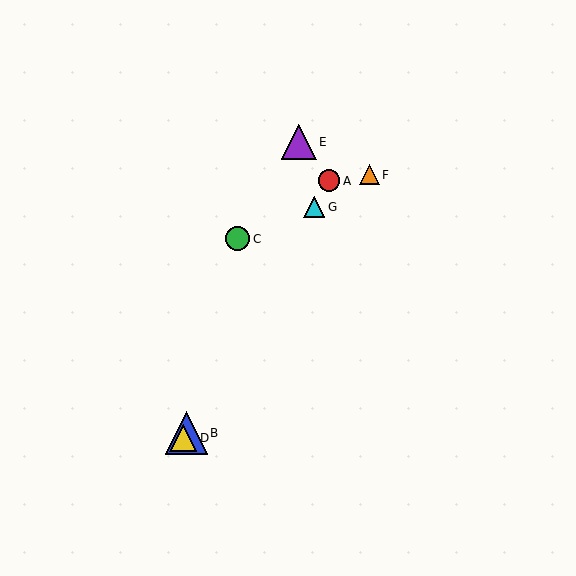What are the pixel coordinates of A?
Object A is at (329, 181).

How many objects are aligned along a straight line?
4 objects (A, B, D, G) are aligned along a straight line.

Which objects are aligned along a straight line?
Objects A, B, D, G are aligned along a straight line.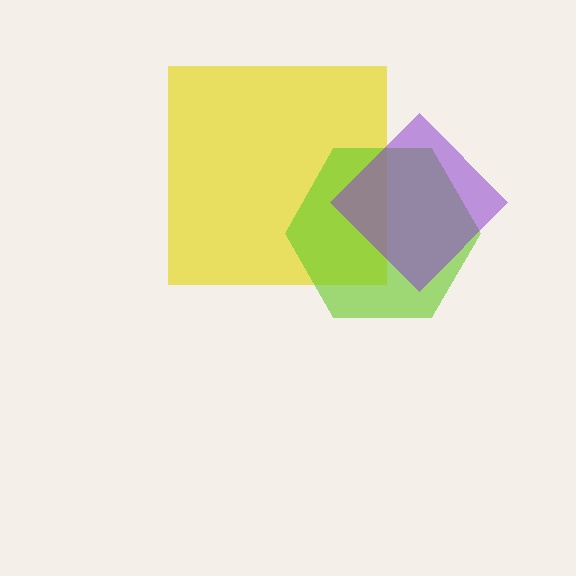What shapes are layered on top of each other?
The layered shapes are: a yellow square, a lime hexagon, a purple diamond.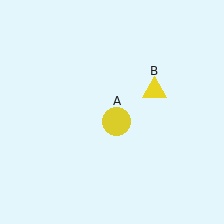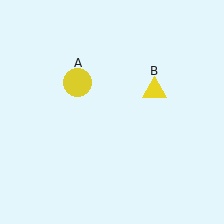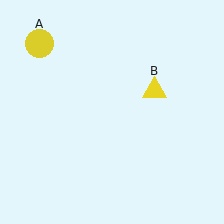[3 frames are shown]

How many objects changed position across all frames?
1 object changed position: yellow circle (object A).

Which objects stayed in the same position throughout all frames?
Yellow triangle (object B) remained stationary.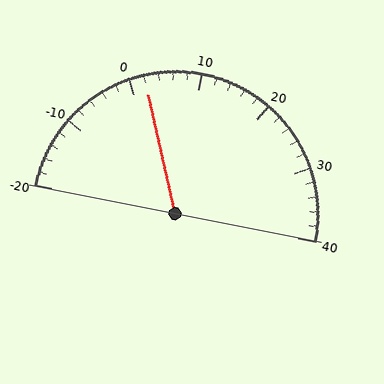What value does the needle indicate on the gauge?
The needle indicates approximately 2.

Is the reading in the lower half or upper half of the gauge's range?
The reading is in the lower half of the range (-20 to 40).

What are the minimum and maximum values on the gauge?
The gauge ranges from -20 to 40.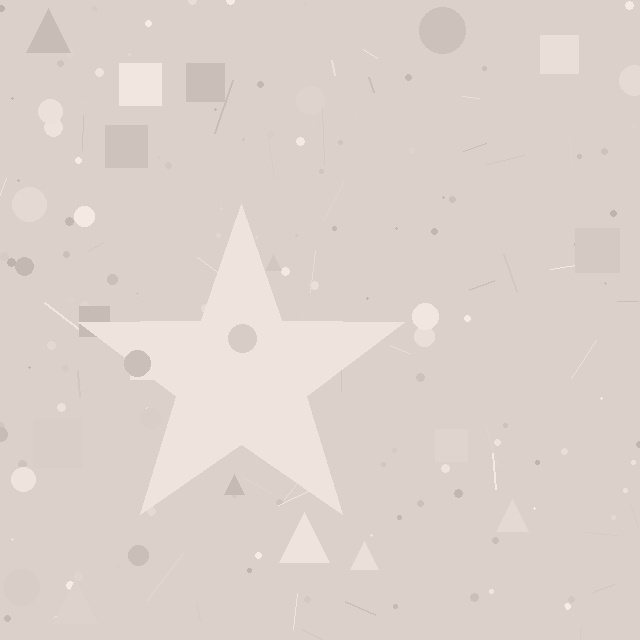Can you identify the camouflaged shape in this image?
The camouflaged shape is a star.